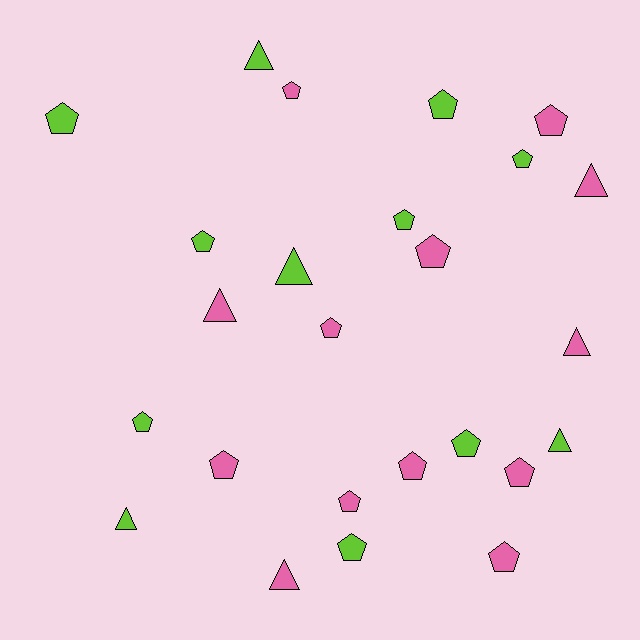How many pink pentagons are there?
There are 9 pink pentagons.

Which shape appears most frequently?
Pentagon, with 17 objects.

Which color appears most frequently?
Pink, with 13 objects.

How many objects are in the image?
There are 25 objects.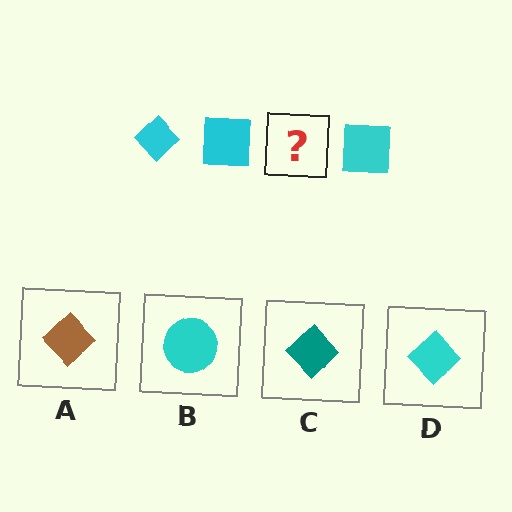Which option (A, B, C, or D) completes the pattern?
D.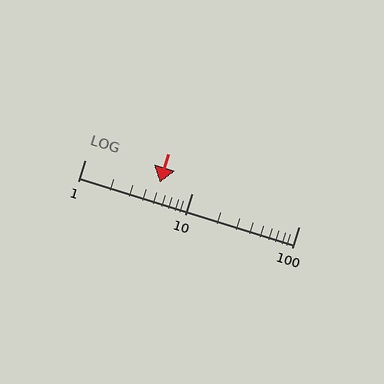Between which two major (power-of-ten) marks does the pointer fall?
The pointer is between 1 and 10.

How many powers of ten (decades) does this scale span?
The scale spans 2 decades, from 1 to 100.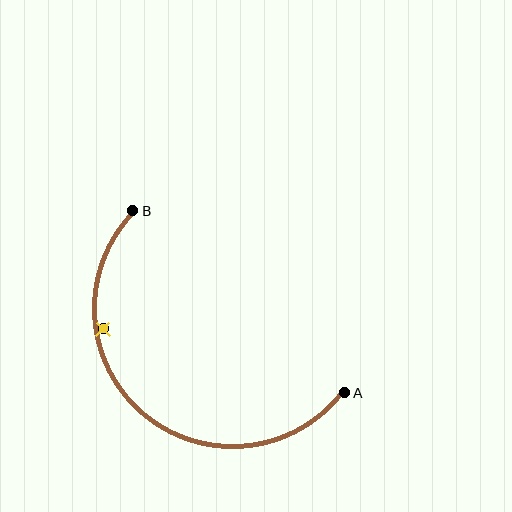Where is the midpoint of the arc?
The arc midpoint is the point on the curve farthest from the straight line joining A and B. It sits below and to the left of that line.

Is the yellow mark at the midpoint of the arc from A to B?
No — the yellow mark does not lie on the arc at all. It sits slightly inside the curve.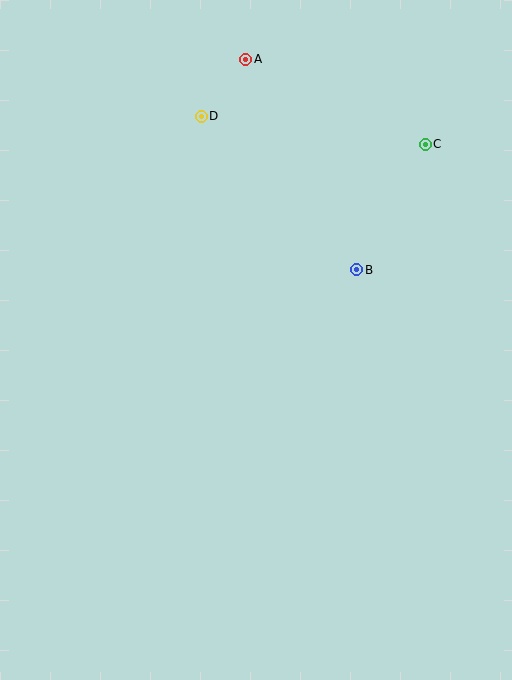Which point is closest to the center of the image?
Point B at (357, 270) is closest to the center.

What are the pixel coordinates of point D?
Point D is at (201, 116).